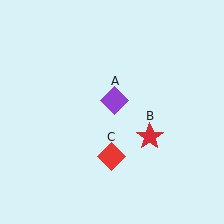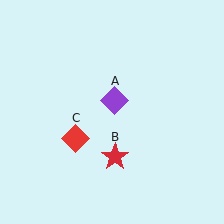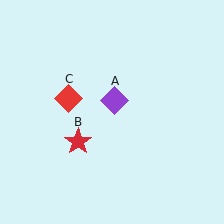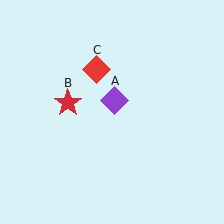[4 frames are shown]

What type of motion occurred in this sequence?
The red star (object B), red diamond (object C) rotated clockwise around the center of the scene.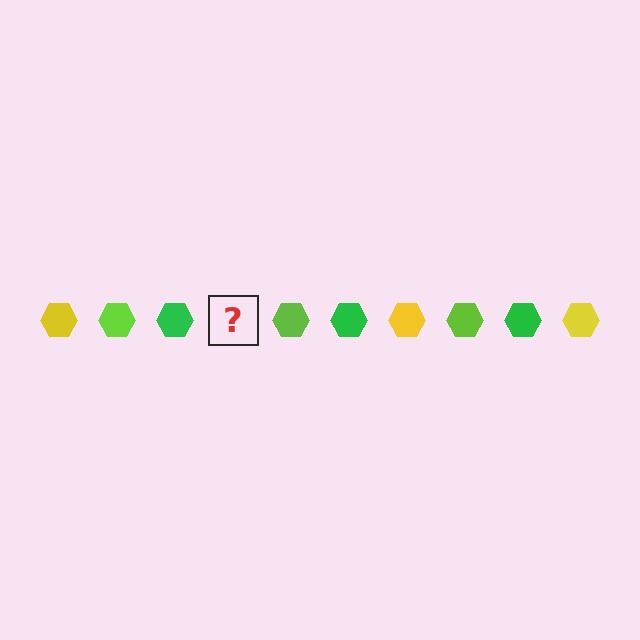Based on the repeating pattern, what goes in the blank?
The blank should be a yellow hexagon.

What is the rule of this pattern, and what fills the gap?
The rule is that the pattern cycles through yellow, lime, green hexagons. The gap should be filled with a yellow hexagon.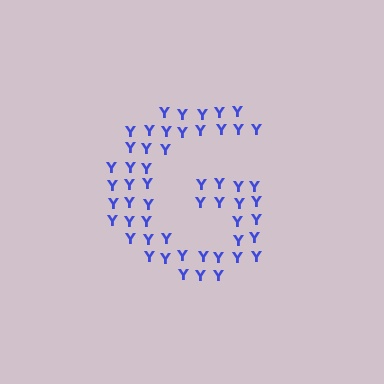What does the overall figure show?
The overall figure shows the letter G.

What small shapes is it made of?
It is made of small letter Y's.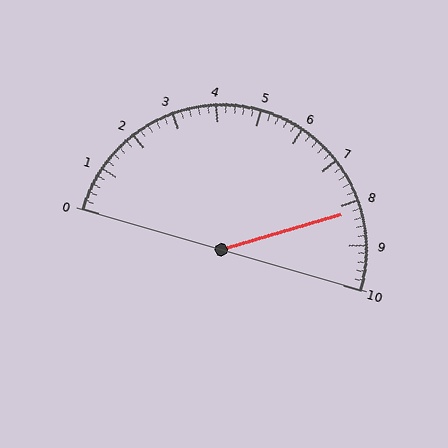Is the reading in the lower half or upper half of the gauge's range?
The reading is in the upper half of the range (0 to 10).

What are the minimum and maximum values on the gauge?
The gauge ranges from 0 to 10.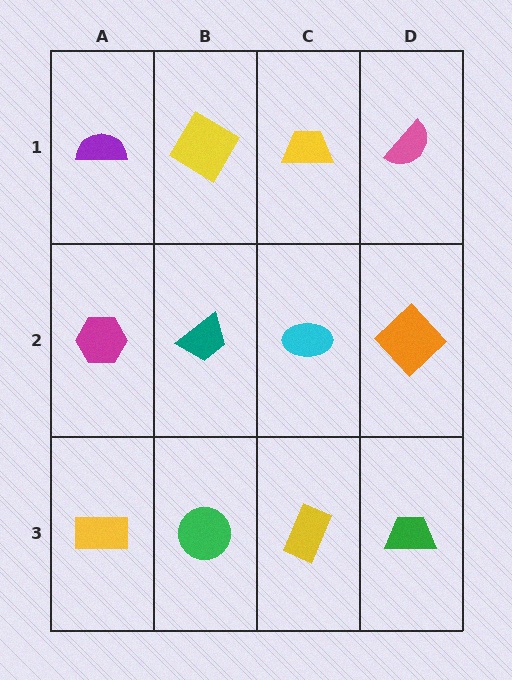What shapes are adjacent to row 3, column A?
A magenta hexagon (row 2, column A), a green circle (row 3, column B).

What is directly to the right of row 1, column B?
A yellow trapezoid.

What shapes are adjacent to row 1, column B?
A teal trapezoid (row 2, column B), a purple semicircle (row 1, column A), a yellow trapezoid (row 1, column C).